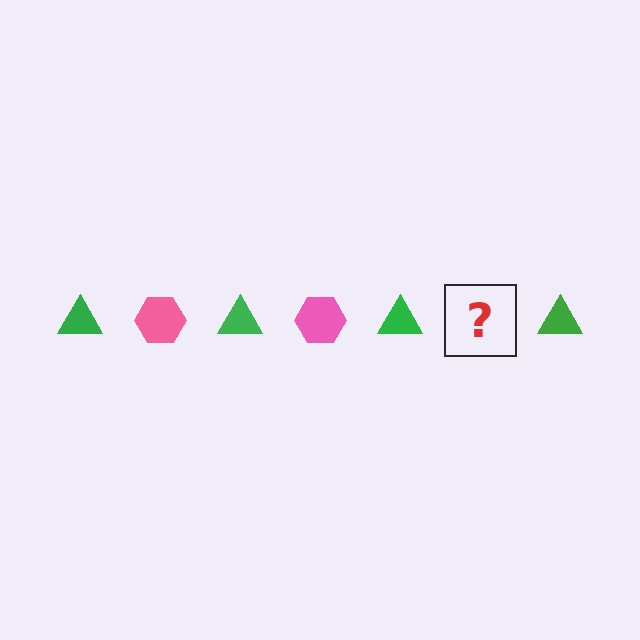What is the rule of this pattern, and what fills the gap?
The rule is that the pattern alternates between green triangle and pink hexagon. The gap should be filled with a pink hexagon.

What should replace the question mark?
The question mark should be replaced with a pink hexagon.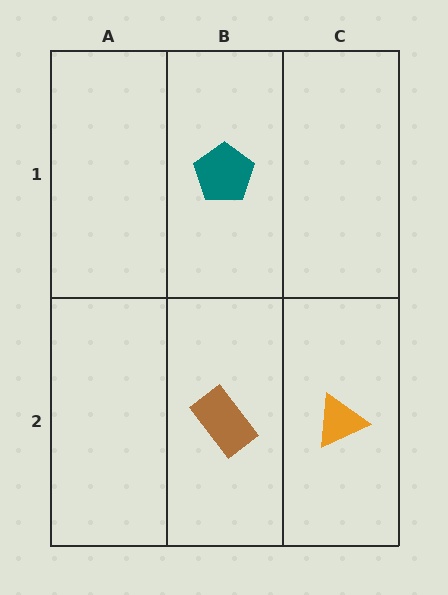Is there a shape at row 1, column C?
No, that cell is empty.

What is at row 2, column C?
An orange triangle.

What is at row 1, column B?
A teal pentagon.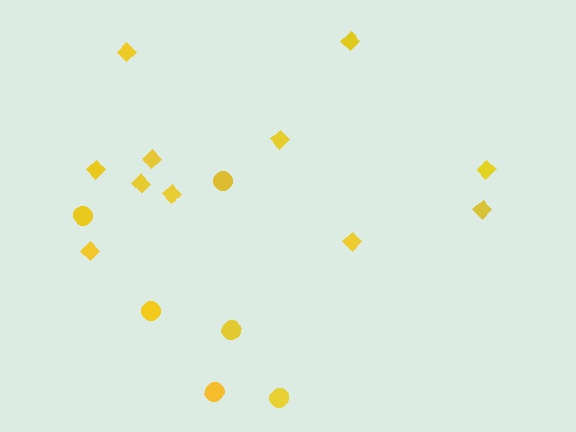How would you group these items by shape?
There are 2 groups: one group of circles (6) and one group of diamonds (11).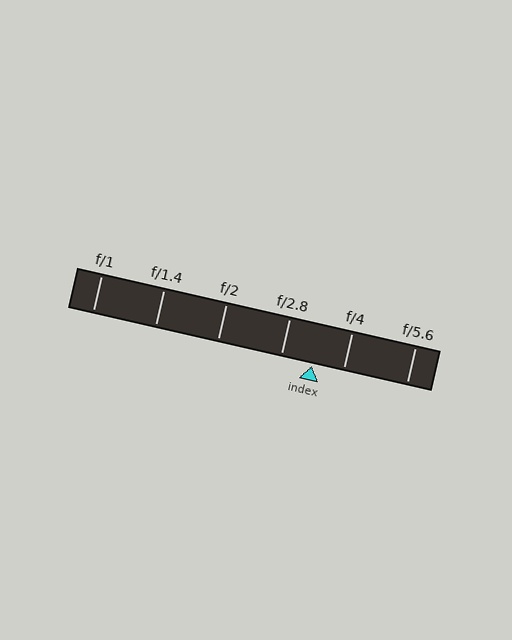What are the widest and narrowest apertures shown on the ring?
The widest aperture shown is f/1 and the narrowest is f/5.6.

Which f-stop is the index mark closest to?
The index mark is closest to f/4.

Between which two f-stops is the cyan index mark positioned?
The index mark is between f/2.8 and f/4.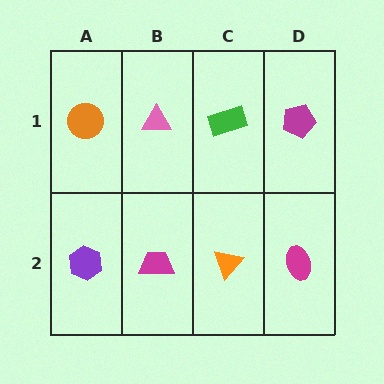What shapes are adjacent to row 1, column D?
A magenta ellipse (row 2, column D), a green rectangle (row 1, column C).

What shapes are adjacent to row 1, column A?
A purple hexagon (row 2, column A), a pink triangle (row 1, column B).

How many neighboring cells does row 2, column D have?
2.